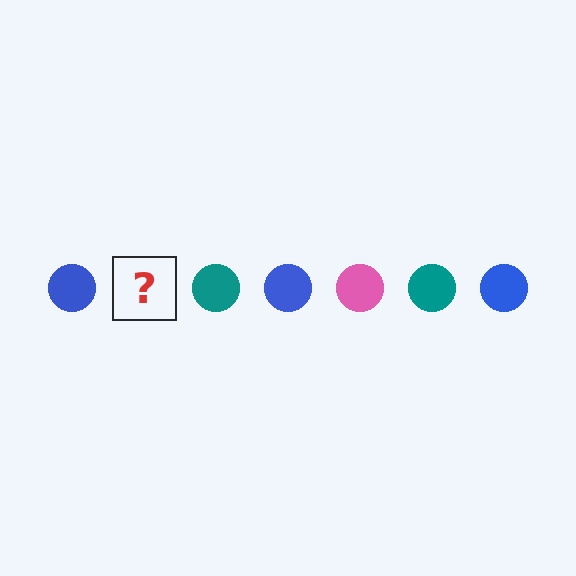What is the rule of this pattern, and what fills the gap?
The rule is that the pattern cycles through blue, pink, teal circles. The gap should be filled with a pink circle.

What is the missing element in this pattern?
The missing element is a pink circle.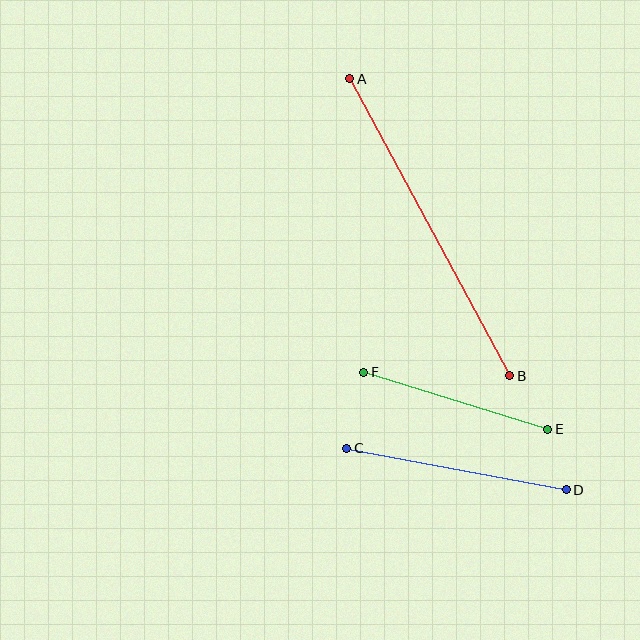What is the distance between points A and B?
The distance is approximately 337 pixels.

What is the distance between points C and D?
The distance is approximately 223 pixels.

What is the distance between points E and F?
The distance is approximately 193 pixels.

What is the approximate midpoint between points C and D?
The midpoint is at approximately (456, 469) pixels.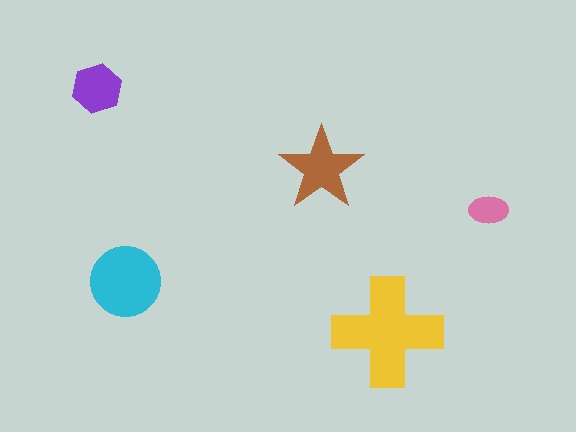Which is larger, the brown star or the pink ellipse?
The brown star.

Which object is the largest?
The yellow cross.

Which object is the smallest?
The pink ellipse.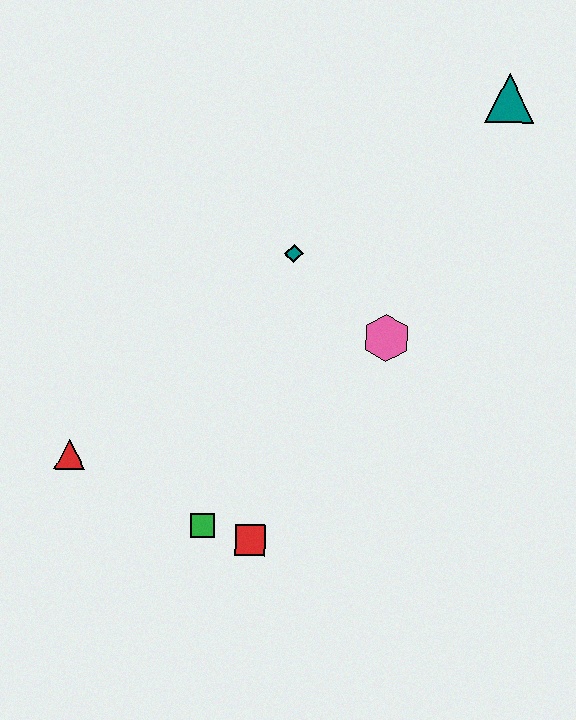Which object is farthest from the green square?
The teal triangle is farthest from the green square.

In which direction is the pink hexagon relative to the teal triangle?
The pink hexagon is below the teal triangle.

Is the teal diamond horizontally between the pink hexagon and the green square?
Yes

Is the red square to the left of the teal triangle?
Yes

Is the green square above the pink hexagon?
No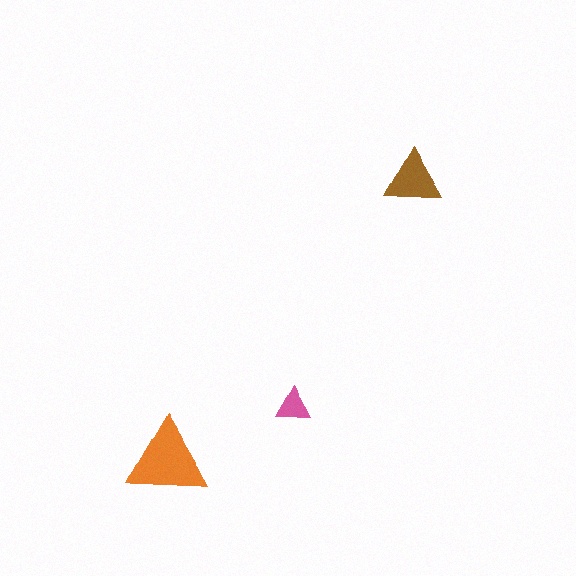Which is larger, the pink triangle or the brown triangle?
The brown one.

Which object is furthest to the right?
The brown triangle is rightmost.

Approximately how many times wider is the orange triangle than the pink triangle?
About 2.5 times wider.